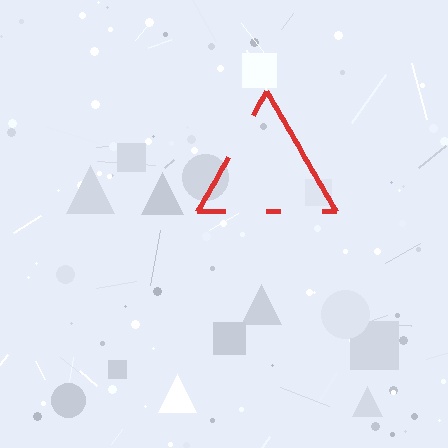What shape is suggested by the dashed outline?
The dashed outline suggests a triangle.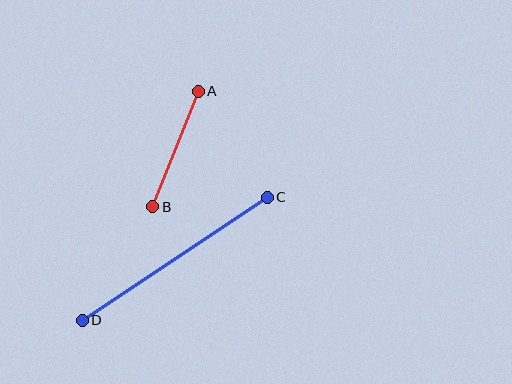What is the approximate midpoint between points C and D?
The midpoint is at approximately (175, 259) pixels.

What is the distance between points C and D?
The distance is approximately 222 pixels.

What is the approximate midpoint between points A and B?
The midpoint is at approximately (176, 149) pixels.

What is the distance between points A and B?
The distance is approximately 124 pixels.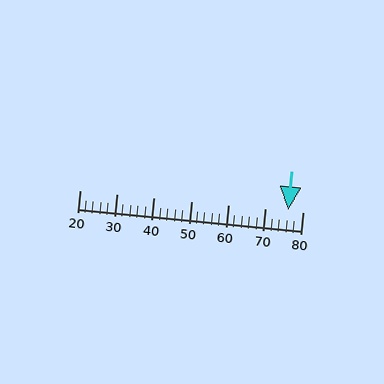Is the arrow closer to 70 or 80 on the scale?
The arrow is closer to 80.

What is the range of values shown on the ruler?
The ruler shows values from 20 to 80.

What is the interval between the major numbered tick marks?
The major tick marks are spaced 10 units apart.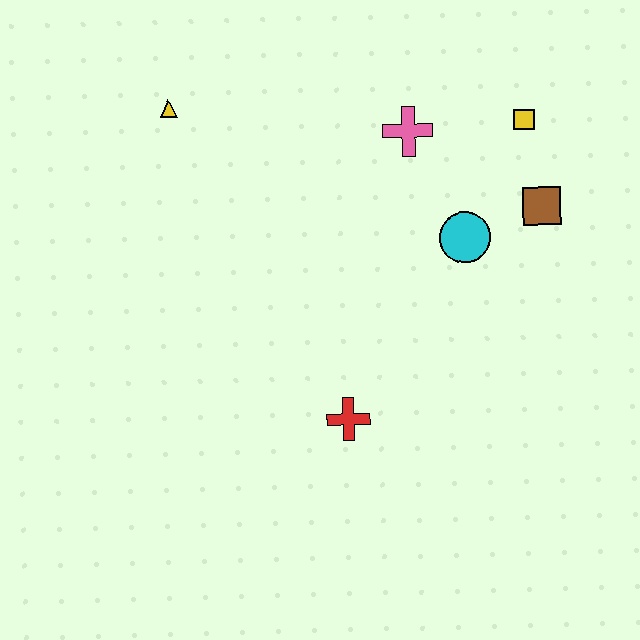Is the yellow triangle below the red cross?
No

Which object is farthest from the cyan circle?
The yellow triangle is farthest from the cyan circle.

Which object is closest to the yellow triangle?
The pink cross is closest to the yellow triangle.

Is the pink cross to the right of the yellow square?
No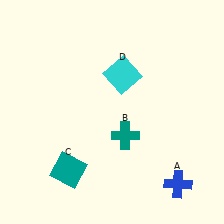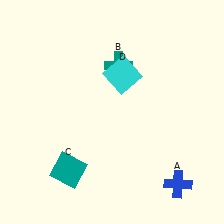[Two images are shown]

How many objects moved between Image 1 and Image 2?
1 object moved between the two images.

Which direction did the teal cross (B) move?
The teal cross (B) moved up.